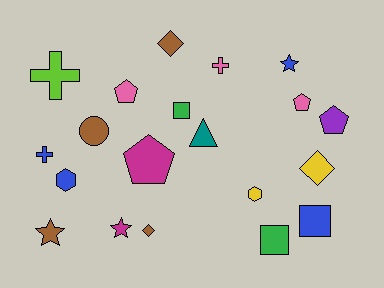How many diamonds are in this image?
There are 3 diamonds.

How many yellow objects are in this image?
There are 2 yellow objects.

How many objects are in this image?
There are 20 objects.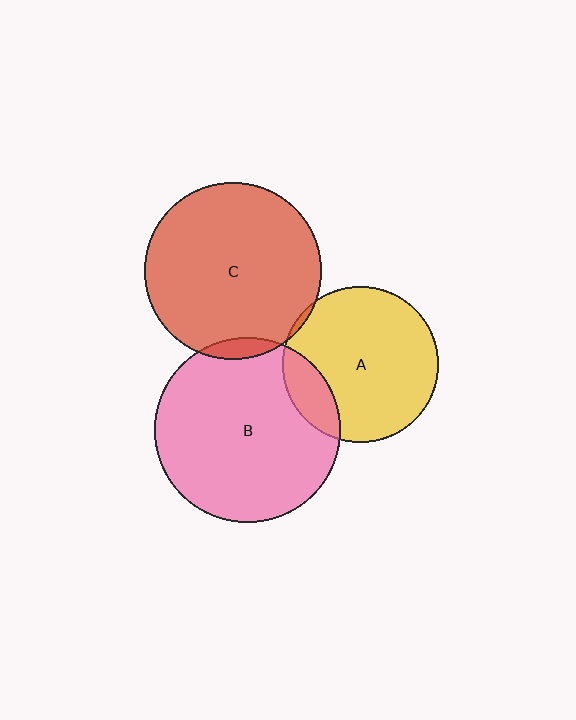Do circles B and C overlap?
Yes.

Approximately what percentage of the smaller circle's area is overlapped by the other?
Approximately 5%.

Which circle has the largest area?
Circle B (pink).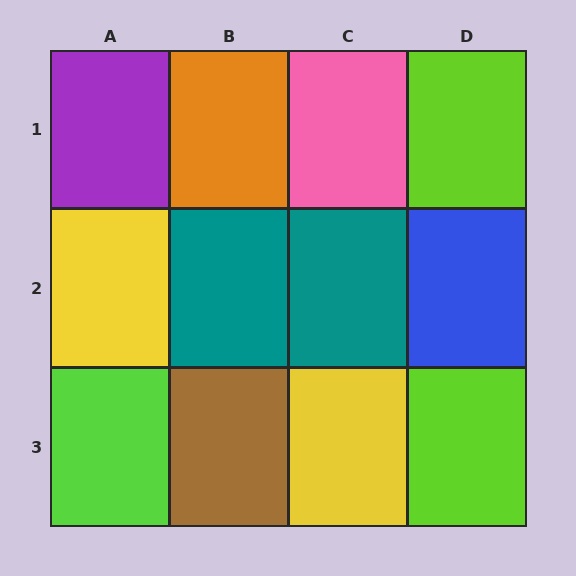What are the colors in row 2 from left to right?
Yellow, teal, teal, blue.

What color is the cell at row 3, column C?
Yellow.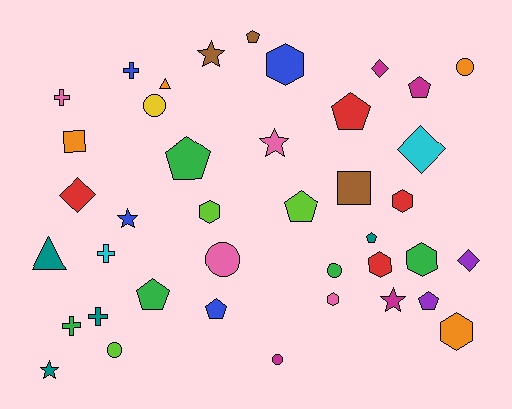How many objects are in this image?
There are 40 objects.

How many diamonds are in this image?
There are 4 diamonds.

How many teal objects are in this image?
There are 4 teal objects.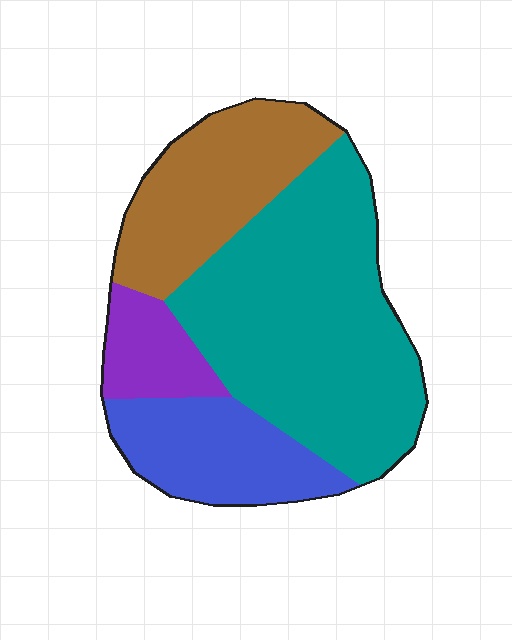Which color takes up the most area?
Teal, at roughly 50%.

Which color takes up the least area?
Purple, at roughly 10%.